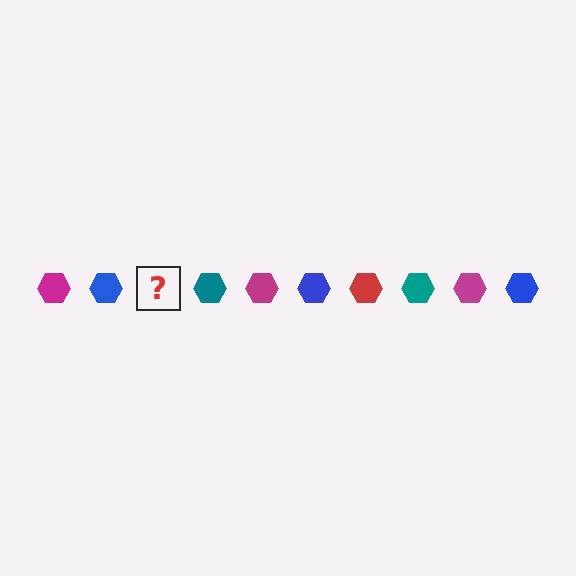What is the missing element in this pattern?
The missing element is a red hexagon.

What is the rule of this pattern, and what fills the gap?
The rule is that the pattern cycles through magenta, blue, red, teal hexagons. The gap should be filled with a red hexagon.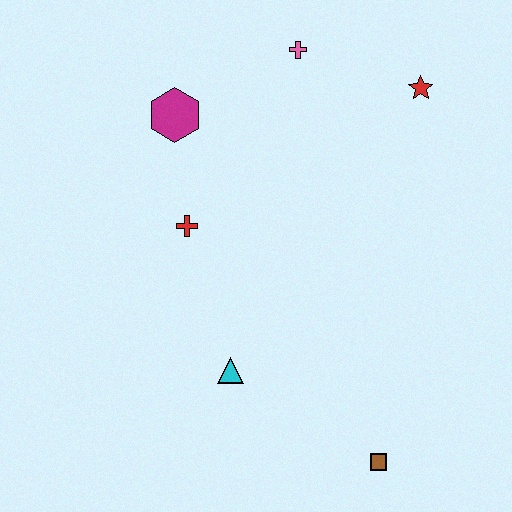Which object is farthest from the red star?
The brown square is farthest from the red star.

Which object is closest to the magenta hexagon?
The red cross is closest to the magenta hexagon.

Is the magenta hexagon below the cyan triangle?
No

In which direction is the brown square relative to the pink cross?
The brown square is below the pink cross.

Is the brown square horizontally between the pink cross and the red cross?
No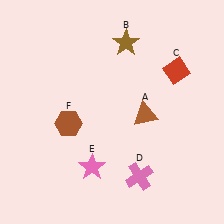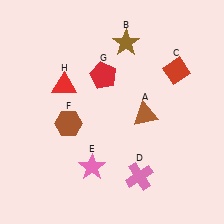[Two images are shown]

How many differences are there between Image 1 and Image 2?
There are 2 differences between the two images.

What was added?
A red pentagon (G), a red triangle (H) were added in Image 2.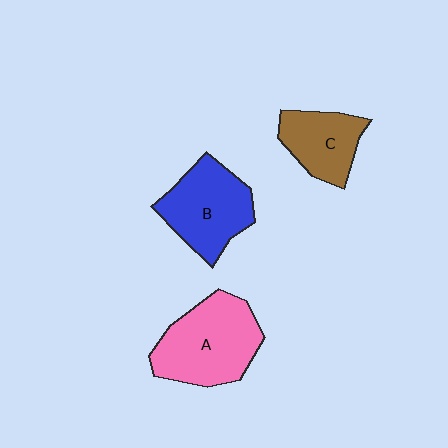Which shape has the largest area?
Shape A (pink).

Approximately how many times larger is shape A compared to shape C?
Approximately 1.6 times.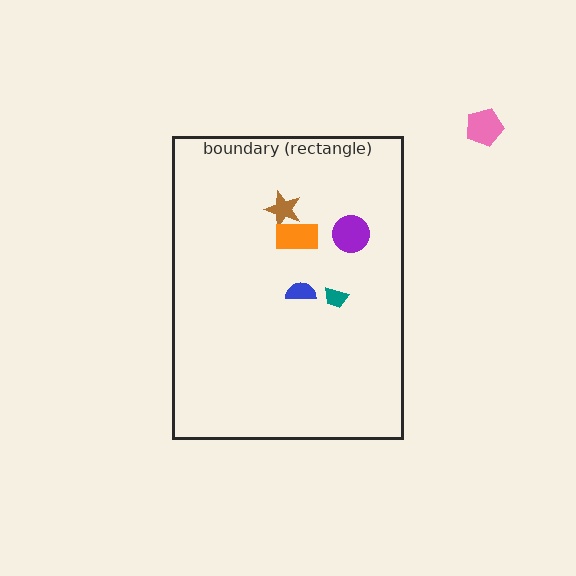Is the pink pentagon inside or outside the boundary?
Outside.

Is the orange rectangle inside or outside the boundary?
Inside.